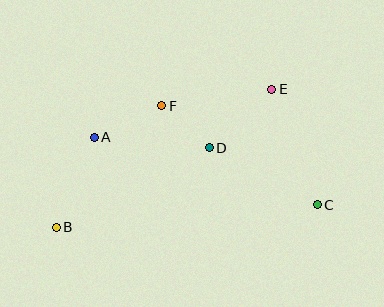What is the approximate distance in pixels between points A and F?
The distance between A and F is approximately 74 pixels.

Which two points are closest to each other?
Points D and F are closest to each other.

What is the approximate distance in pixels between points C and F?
The distance between C and F is approximately 184 pixels.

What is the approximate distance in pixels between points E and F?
The distance between E and F is approximately 111 pixels.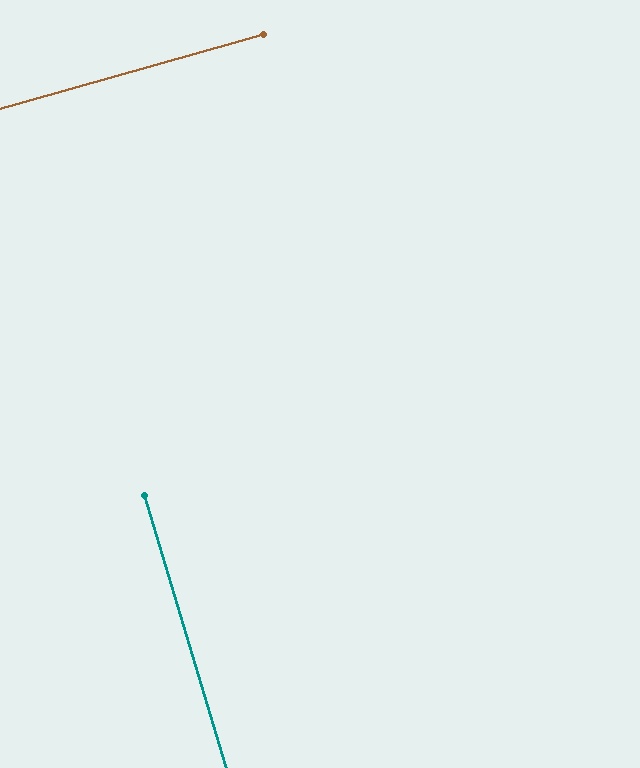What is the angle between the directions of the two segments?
Approximately 89 degrees.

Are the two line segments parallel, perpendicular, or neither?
Perpendicular — they meet at approximately 89°.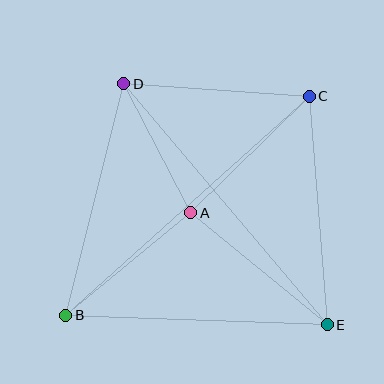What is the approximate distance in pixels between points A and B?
The distance between A and B is approximately 161 pixels.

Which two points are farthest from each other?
Points B and C are farthest from each other.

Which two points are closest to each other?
Points A and D are closest to each other.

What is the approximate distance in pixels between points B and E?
The distance between B and E is approximately 261 pixels.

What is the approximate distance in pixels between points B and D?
The distance between B and D is approximately 239 pixels.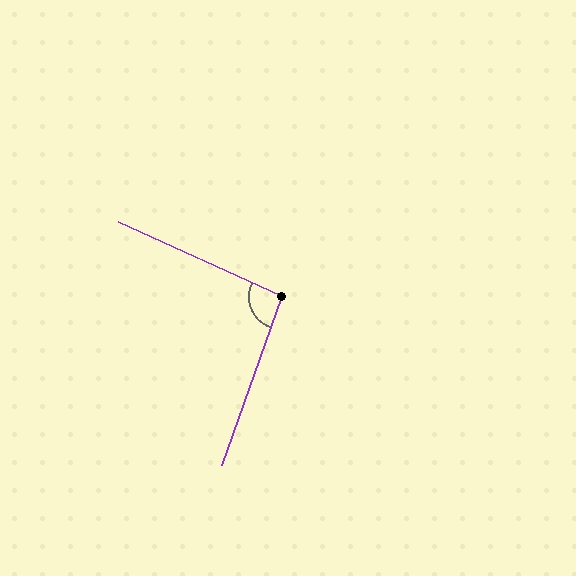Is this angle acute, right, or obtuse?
It is obtuse.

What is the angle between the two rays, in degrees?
Approximately 95 degrees.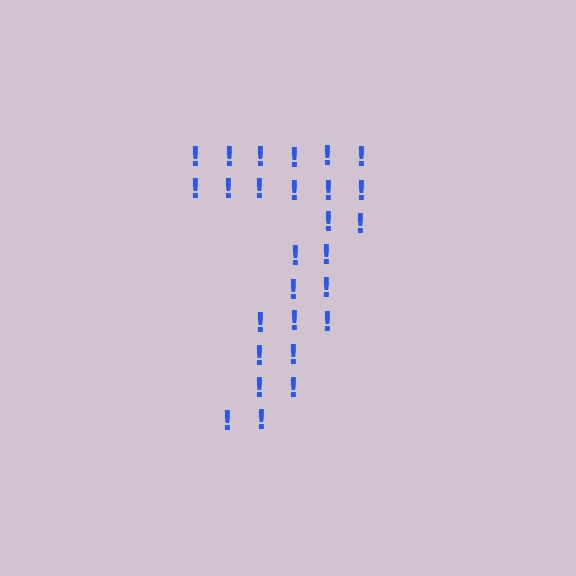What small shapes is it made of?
It is made of small exclamation marks.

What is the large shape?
The large shape is the digit 7.